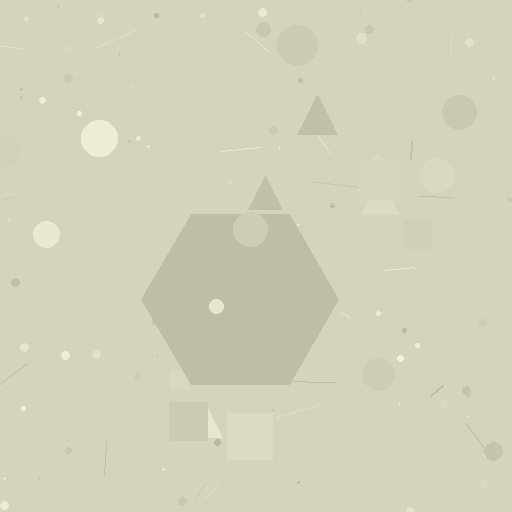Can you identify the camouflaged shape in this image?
The camouflaged shape is a hexagon.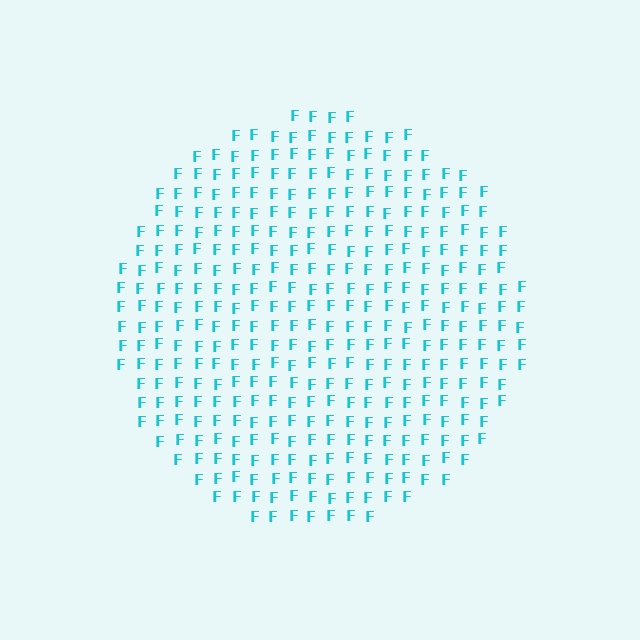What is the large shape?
The large shape is a circle.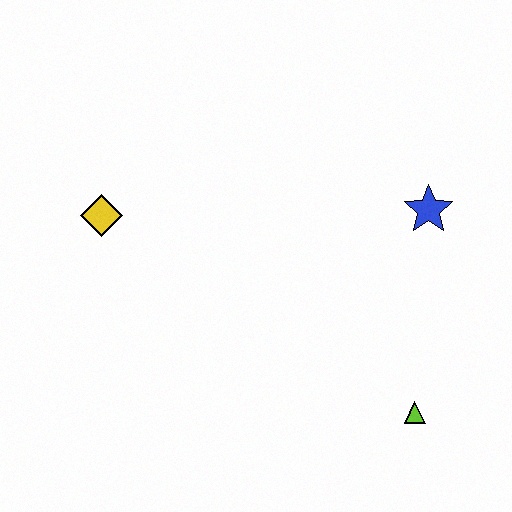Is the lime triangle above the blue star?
No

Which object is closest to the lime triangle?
The blue star is closest to the lime triangle.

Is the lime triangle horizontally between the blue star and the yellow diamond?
Yes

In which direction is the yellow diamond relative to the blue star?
The yellow diamond is to the left of the blue star.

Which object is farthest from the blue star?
The yellow diamond is farthest from the blue star.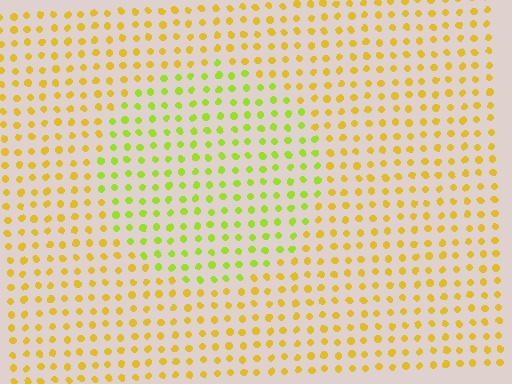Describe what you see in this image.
The image is filled with small yellow elements in a uniform arrangement. A circle-shaped region is visible where the elements are tinted to a slightly different hue, forming a subtle color boundary.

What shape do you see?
I see a circle.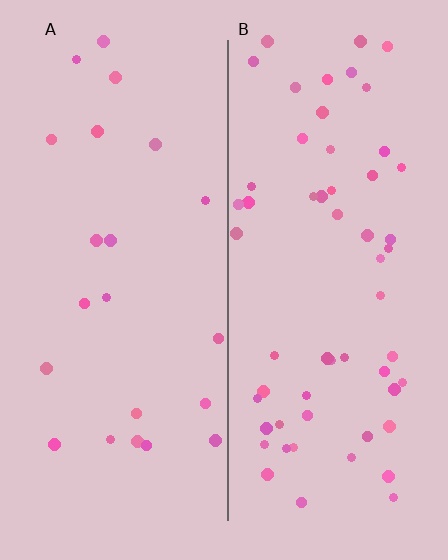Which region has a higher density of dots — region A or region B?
B (the right).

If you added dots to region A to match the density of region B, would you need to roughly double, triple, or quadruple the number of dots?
Approximately triple.